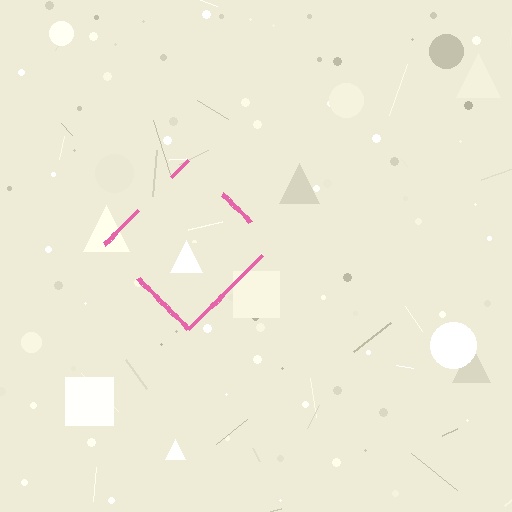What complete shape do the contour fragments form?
The contour fragments form a diamond.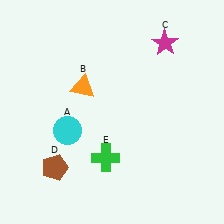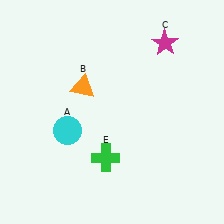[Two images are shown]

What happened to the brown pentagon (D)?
The brown pentagon (D) was removed in Image 2. It was in the bottom-left area of Image 1.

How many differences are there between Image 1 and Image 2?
There is 1 difference between the two images.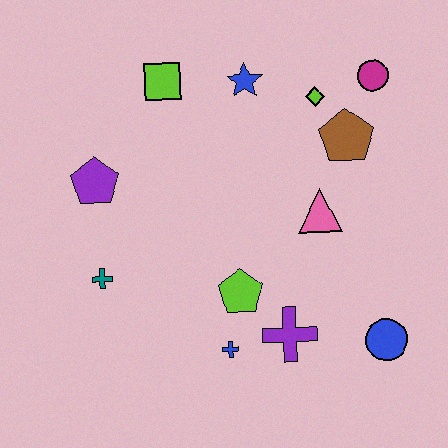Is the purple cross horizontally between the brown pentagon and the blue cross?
Yes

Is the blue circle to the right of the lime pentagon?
Yes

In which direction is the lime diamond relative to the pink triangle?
The lime diamond is above the pink triangle.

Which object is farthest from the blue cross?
The magenta circle is farthest from the blue cross.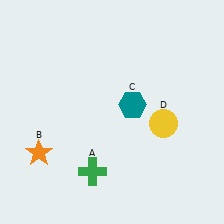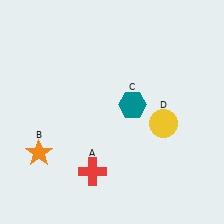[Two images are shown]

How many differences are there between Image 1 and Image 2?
There is 1 difference between the two images.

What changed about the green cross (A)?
In Image 1, A is green. In Image 2, it changed to red.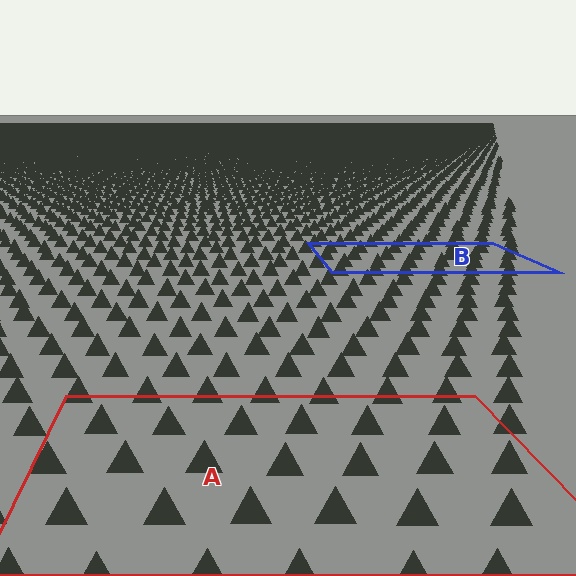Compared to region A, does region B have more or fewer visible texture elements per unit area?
Region B has more texture elements per unit area — they are packed more densely because it is farther away.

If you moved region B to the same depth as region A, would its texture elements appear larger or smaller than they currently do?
They would appear larger. At a closer depth, the same texture elements are projected at a bigger on-screen size.